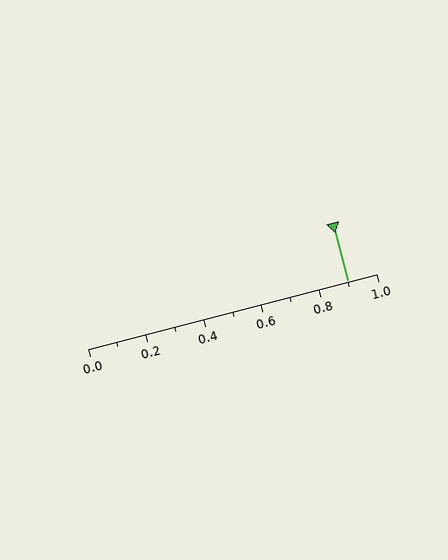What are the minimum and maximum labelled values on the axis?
The axis runs from 0.0 to 1.0.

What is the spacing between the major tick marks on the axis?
The major ticks are spaced 0.2 apart.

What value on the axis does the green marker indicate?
The marker indicates approximately 0.9.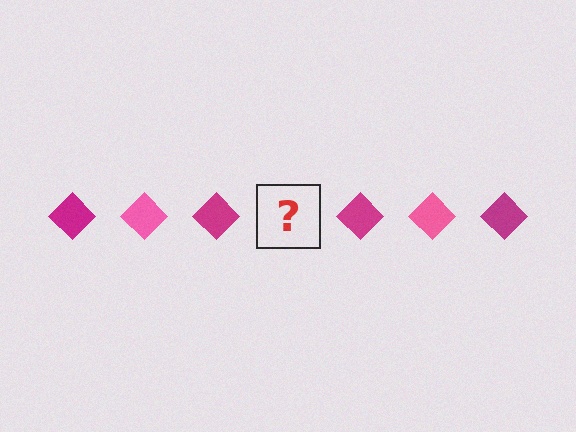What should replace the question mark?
The question mark should be replaced with a pink diamond.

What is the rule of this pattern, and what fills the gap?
The rule is that the pattern cycles through magenta, pink diamonds. The gap should be filled with a pink diamond.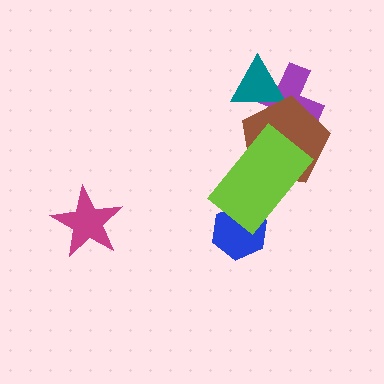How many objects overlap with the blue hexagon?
1 object overlaps with the blue hexagon.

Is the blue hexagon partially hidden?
Yes, it is partially covered by another shape.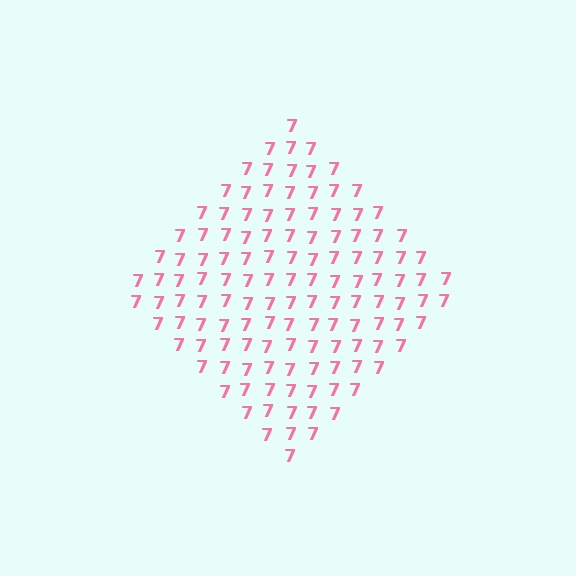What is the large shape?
The large shape is a diamond.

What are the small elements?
The small elements are digit 7's.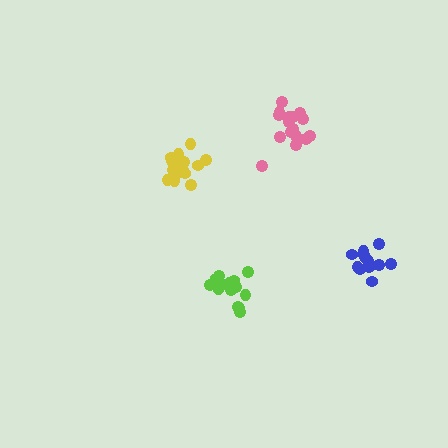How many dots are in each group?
Group 1: 16 dots, Group 2: 16 dots, Group 3: 13 dots, Group 4: 17 dots (62 total).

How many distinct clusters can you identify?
There are 4 distinct clusters.